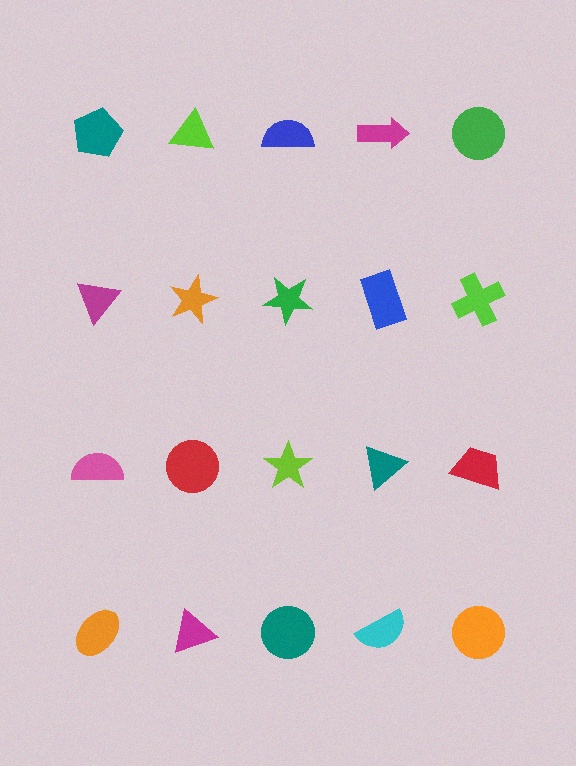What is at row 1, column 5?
A green circle.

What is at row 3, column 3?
A lime star.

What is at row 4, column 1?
An orange ellipse.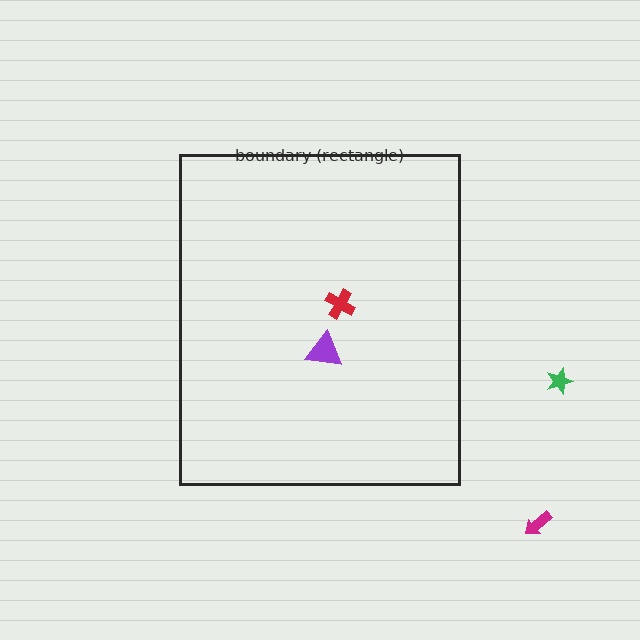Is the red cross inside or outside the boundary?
Inside.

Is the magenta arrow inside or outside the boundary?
Outside.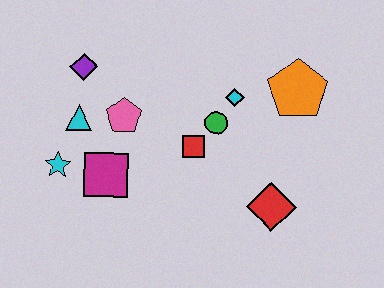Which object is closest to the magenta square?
The cyan star is closest to the magenta square.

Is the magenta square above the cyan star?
No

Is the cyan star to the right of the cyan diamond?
No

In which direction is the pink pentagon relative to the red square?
The pink pentagon is to the left of the red square.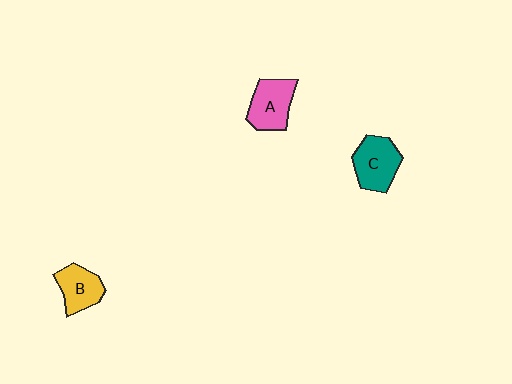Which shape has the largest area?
Shape C (teal).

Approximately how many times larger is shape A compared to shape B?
Approximately 1.2 times.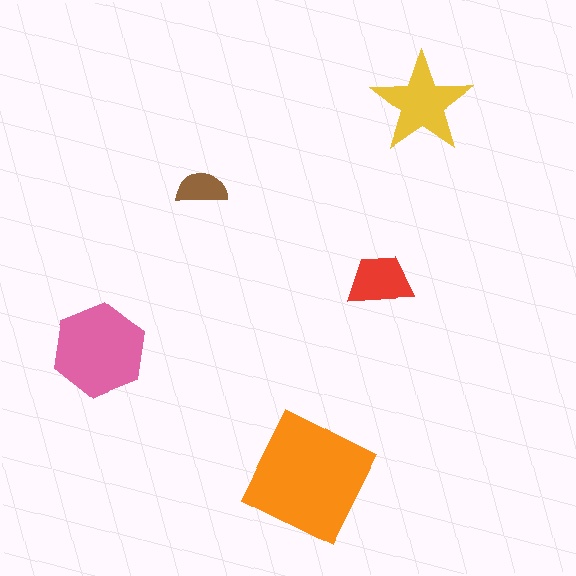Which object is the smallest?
The brown semicircle.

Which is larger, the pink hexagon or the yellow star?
The pink hexagon.